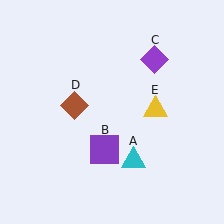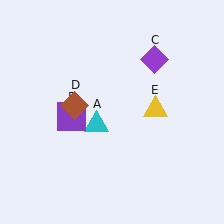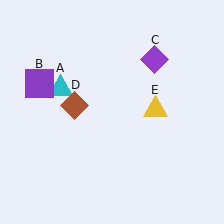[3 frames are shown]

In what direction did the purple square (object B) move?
The purple square (object B) moved up and to the left.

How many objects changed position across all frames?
2 objects changed position: cyan triangle (object A), purple square (object B).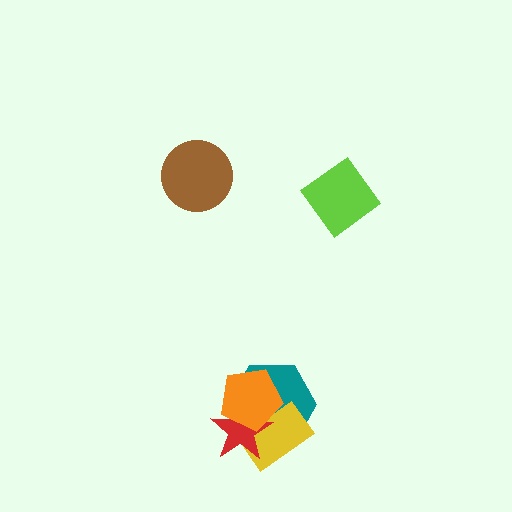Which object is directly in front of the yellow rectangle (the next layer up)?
The red star is directly in front of the yellow rectangle.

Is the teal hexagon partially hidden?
Yes, it is partially covered by another shape.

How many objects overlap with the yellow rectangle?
3 objects overlap with the yellow rectangle.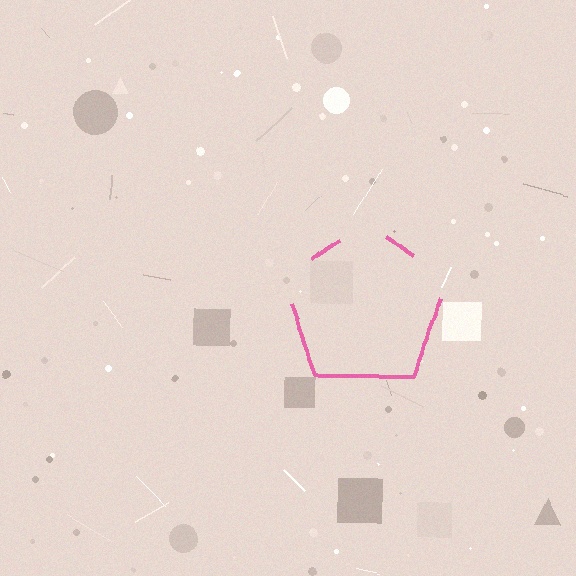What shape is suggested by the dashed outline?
The dashed outline suggests a pentagon.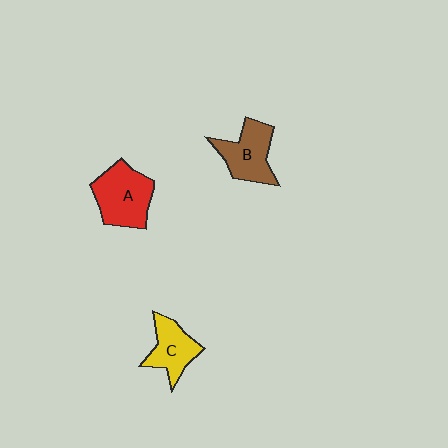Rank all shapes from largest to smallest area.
From largest to smallest: A (red), B (brown), C (yellow).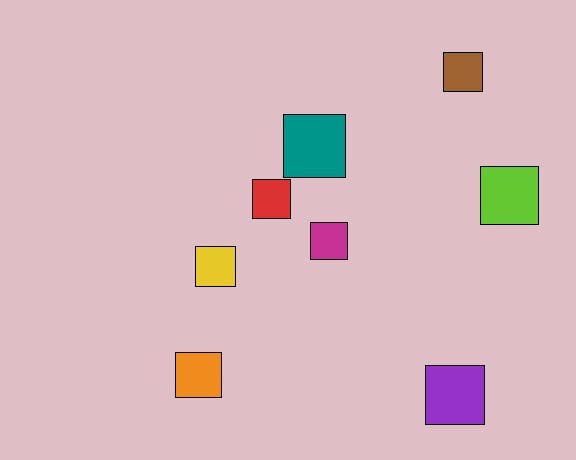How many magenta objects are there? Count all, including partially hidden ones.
There is 1 magenta object.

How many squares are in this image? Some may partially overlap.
There are 8 squares.